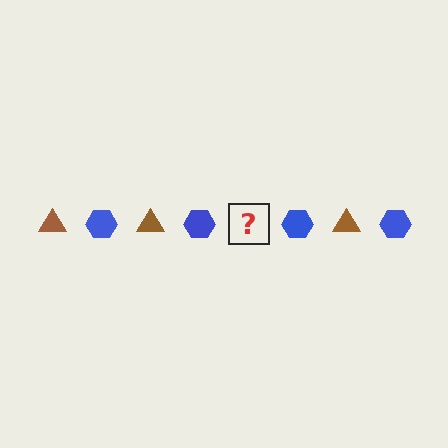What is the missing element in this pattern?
The missing element is a brown triangle.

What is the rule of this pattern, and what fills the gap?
The rule is that the pattern alternates between brown triangle and blue hexagon. The gap should be filled with a brown triangle.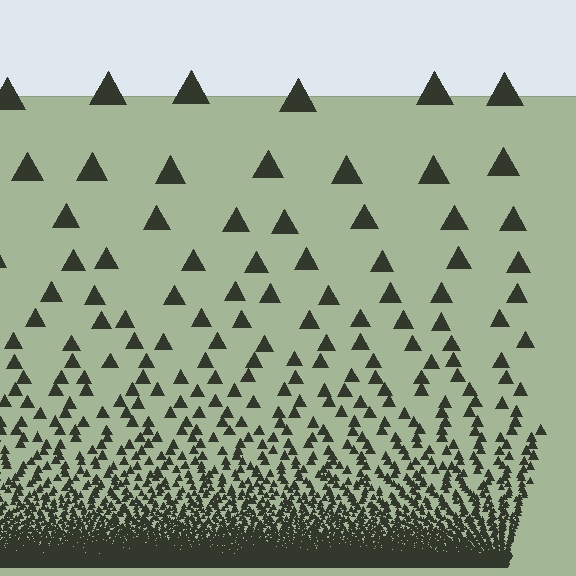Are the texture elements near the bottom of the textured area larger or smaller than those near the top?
Smaller. The gradient is inverted — elements near the bottom are smaller and denser.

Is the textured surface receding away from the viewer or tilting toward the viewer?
The surface appears to tilt toward the viewer. Texture elements get larger and sparser toward the top.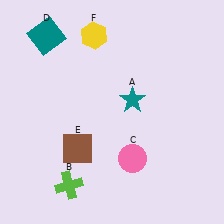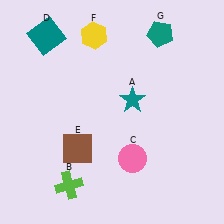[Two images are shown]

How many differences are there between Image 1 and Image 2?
There is 1 difference between the two images.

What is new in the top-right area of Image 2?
A teal pentagon (G) was added in the top-right area of Image 2.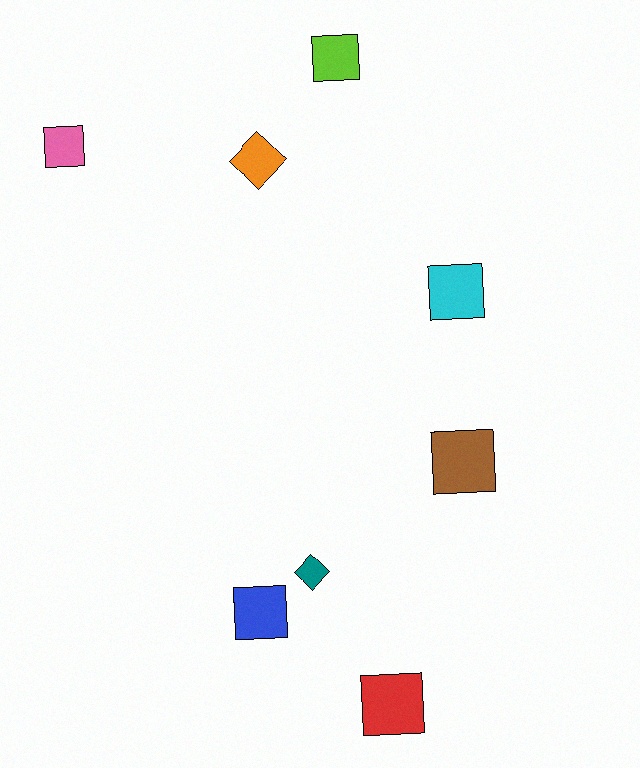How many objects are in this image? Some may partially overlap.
There are 8 objects.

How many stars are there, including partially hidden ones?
There are no stars.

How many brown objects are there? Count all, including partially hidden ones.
There is 1 brown object.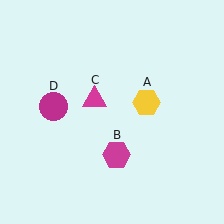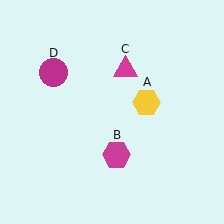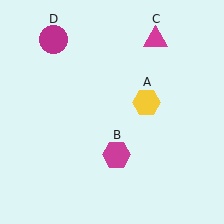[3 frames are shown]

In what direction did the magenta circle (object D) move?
The magenta circle (object D) moved up.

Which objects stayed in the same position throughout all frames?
Yellow hexagon (object A) and magenta hexagon (object B) remained stationary.